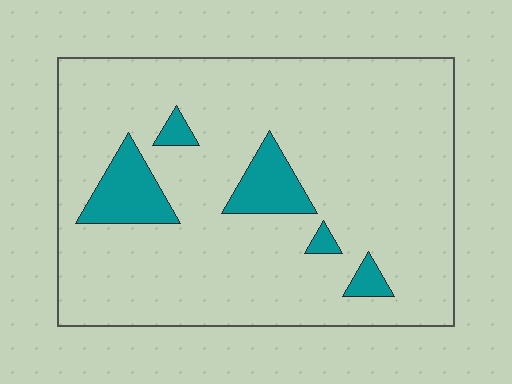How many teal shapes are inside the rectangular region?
5.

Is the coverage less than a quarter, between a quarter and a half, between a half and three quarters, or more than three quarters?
Less than a quarter.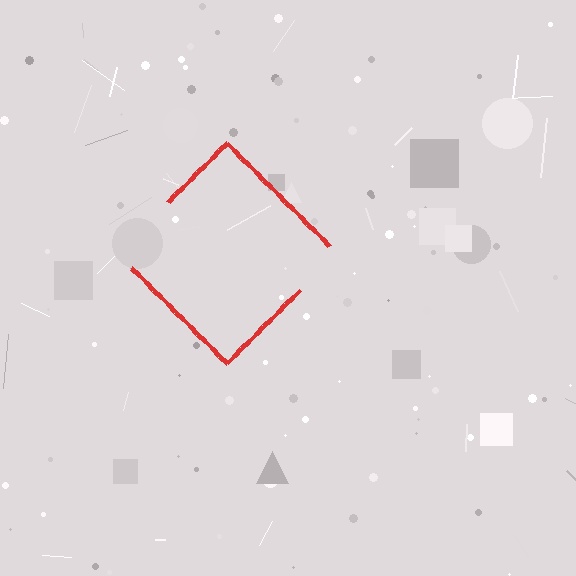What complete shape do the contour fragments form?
The contour fragments form a diamond.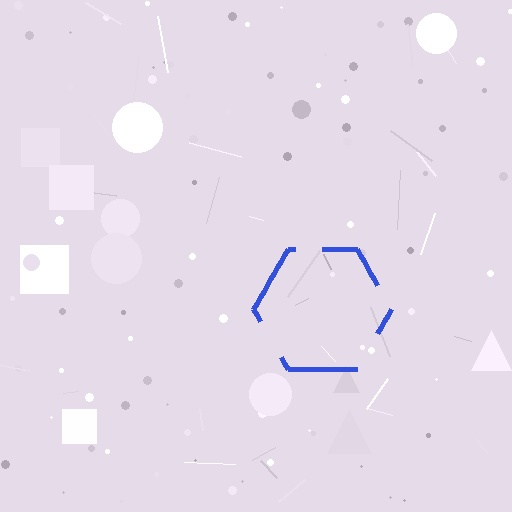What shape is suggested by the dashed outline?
The dashed outline suggests a hexagon.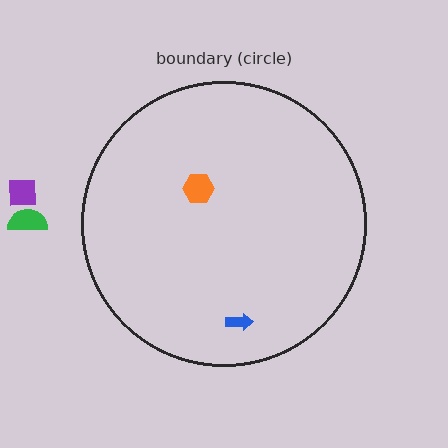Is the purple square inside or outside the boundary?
Outside.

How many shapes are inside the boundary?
2 inside, 2 outside.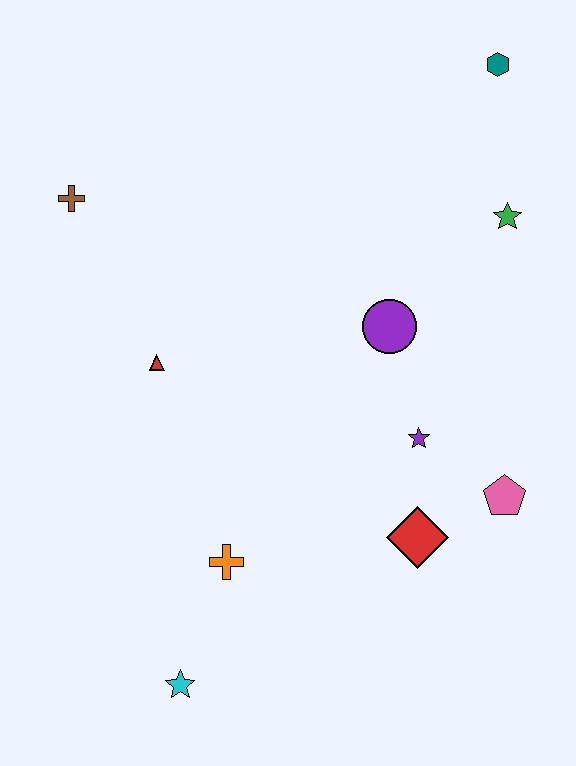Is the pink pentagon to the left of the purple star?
No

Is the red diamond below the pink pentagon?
Yes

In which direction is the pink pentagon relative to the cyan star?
The pink pentagon is to the right of the cyan star.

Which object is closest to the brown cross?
The red triangle is closest to the brown cross.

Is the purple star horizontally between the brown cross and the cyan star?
No